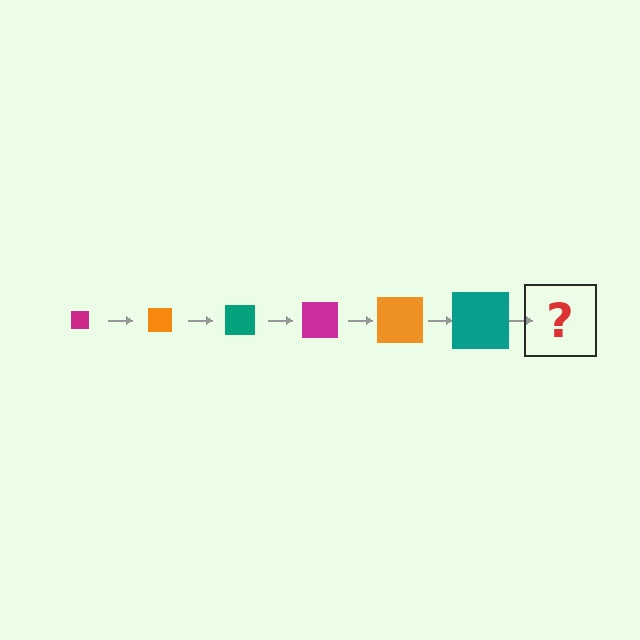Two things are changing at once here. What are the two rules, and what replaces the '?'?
The two rules are that the square grows larger each step and the color cycles through magenta, orange, and teal. The '?' should be a magenta square, larger than the previous one.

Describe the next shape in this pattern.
It should be a magenta square, larger than the previous one.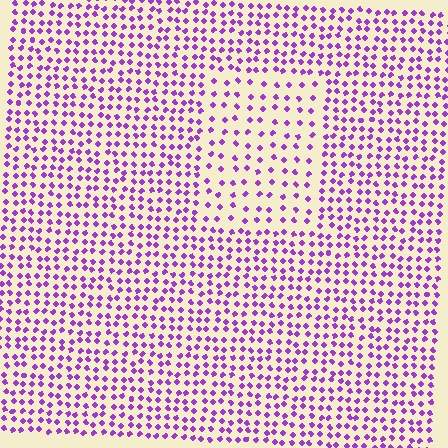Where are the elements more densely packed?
The elements are more densely packed outside the rectangle boundary.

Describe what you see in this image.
The image contains small purple elements arranged at two different densities. A rectangle-shaped region is visible where the elements are less densely packed than the surrounding area.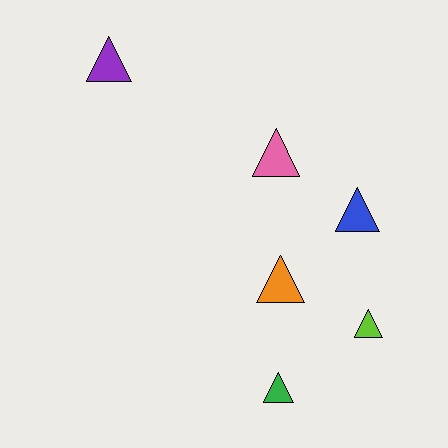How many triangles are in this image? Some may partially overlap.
There are 6 triangles.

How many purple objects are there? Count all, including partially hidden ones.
There is 1 purple object.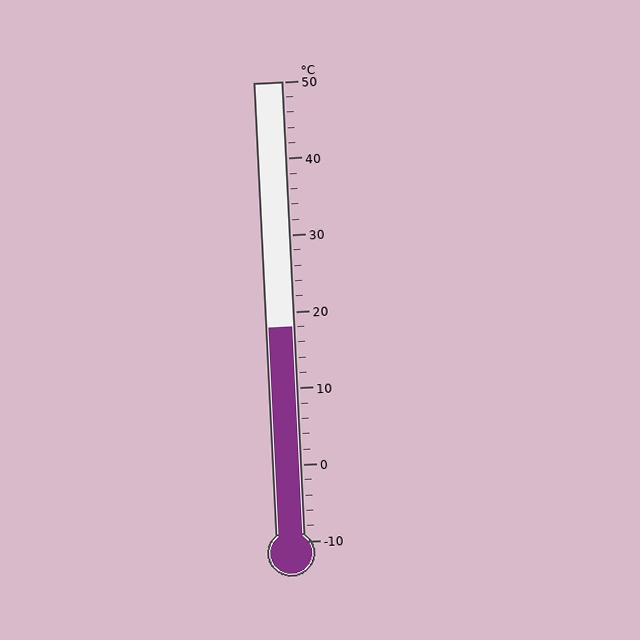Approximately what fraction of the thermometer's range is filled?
The thermometer is filled to approximately 45% of its range.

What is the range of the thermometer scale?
The thermometer scale ranges from -10°C to 50°C.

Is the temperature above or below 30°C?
The temperature is below 30°C.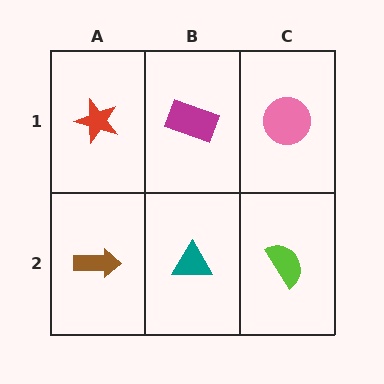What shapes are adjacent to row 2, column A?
A red star (row 1, column A), a teal triangle (row 2, column B).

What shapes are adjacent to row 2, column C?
A pink circle (row 1, column C), a teal triangle (row 2, column B).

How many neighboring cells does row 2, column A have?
2.